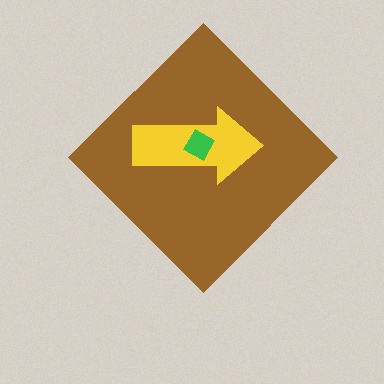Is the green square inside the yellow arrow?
Yes.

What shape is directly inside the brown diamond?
The yellow arrow.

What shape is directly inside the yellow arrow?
The green square.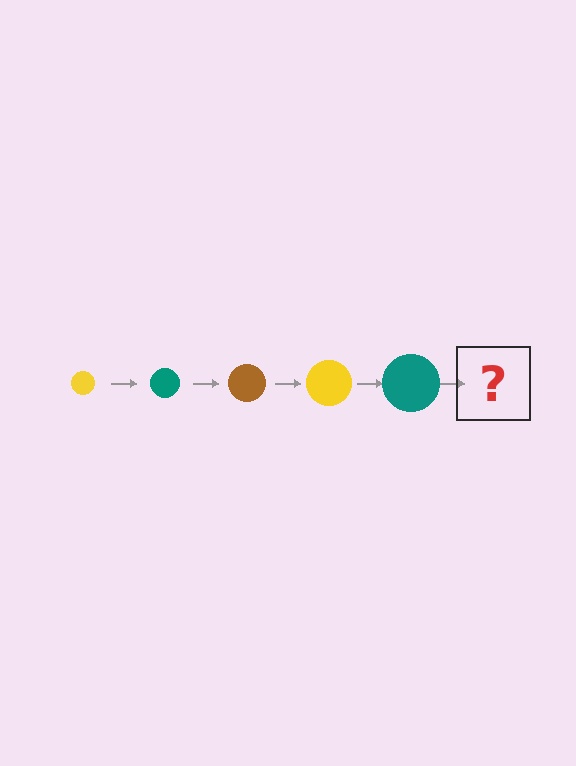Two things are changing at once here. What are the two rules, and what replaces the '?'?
The two rules are that the circle grows larger each step and the color cycles through yellow, teal, and brown. The '?' should be a brown circle, larger than the previous one.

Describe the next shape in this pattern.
It should be a brown circle, larger than the previous one.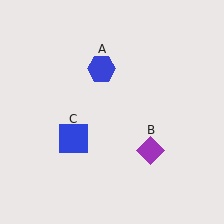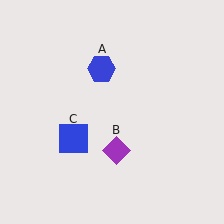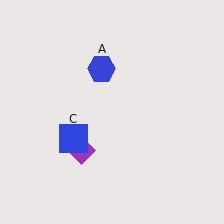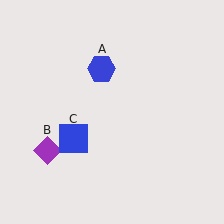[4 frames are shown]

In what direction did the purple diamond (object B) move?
The purple diamond (object B) moved left.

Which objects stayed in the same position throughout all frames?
Blue hexagon (object A) and blue square (object C) remained stationary.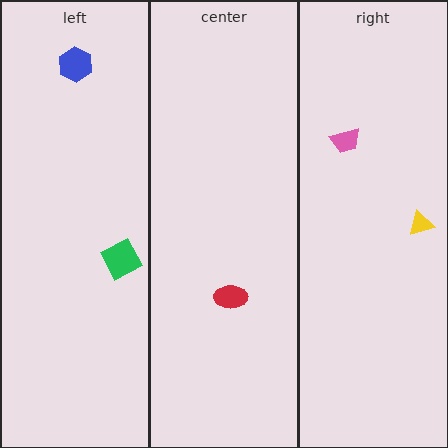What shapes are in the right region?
The pink trapezoid, the yellow triangle.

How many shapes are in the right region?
2.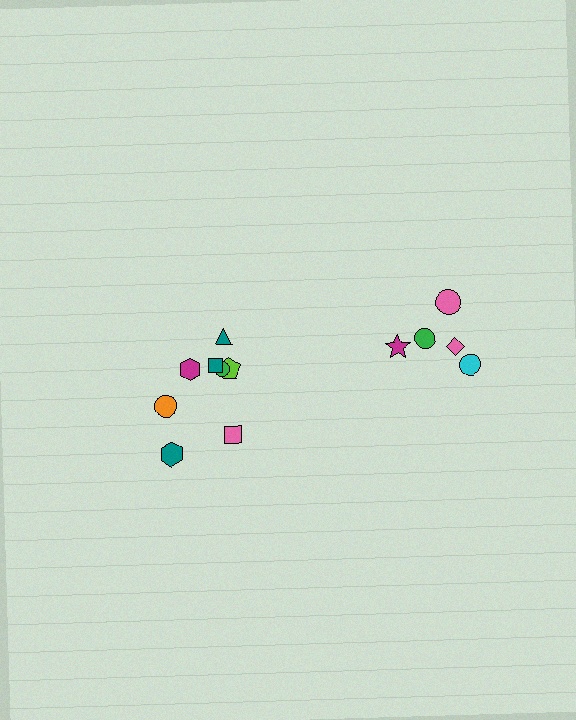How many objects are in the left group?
There are 8 objects.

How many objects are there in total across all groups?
There are 13 objects.